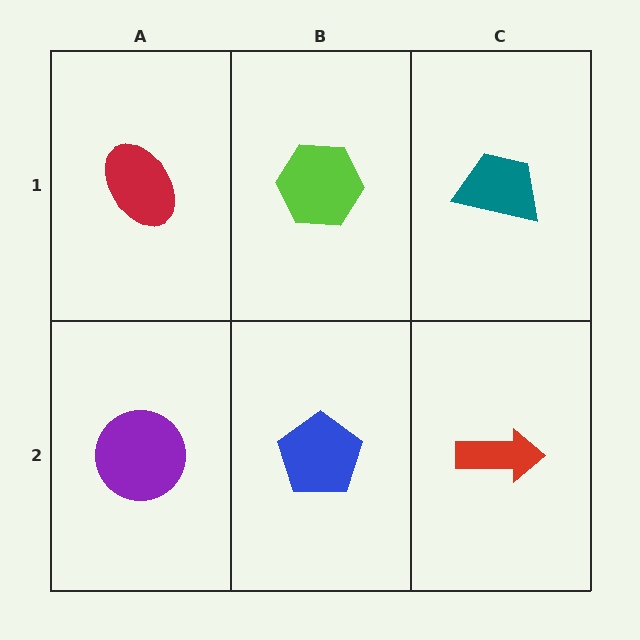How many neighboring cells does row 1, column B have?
3.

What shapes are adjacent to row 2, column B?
A lime hexagon (row 1, column B), a purple circle (row 2, column A), a red arrow (row 2, column C).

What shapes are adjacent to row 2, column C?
A teal trapezoid (row 1, column C), a blue pentagon (row 2, column B).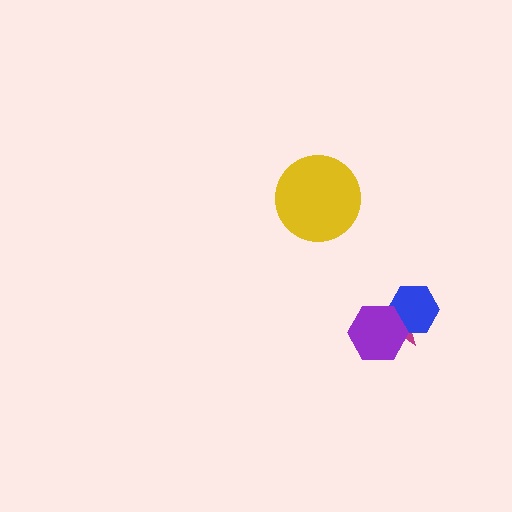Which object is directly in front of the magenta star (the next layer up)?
The blue hexagon is directly in front of the magenta star.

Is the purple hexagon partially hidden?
No, no other shape covers it.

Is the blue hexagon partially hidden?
Yes, it is partially covered by another shape.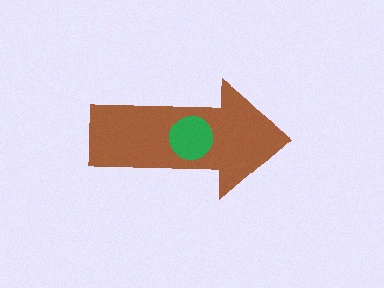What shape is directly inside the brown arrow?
The green circle.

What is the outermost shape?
The brown arrow.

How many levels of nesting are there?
2.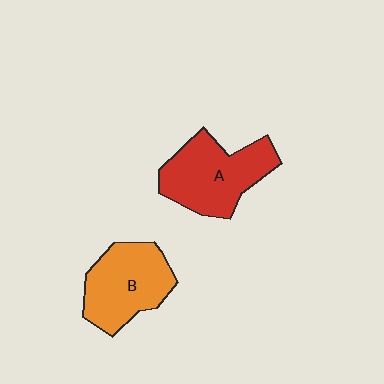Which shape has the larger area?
Shape A (red).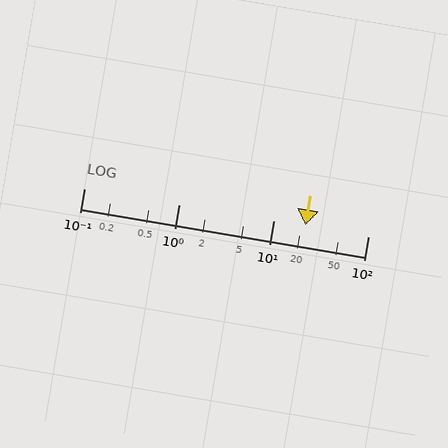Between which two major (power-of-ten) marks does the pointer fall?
The pointer is between 10 and 100.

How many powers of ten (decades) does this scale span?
The scale spans 3 decades, from 0.1 to 100.